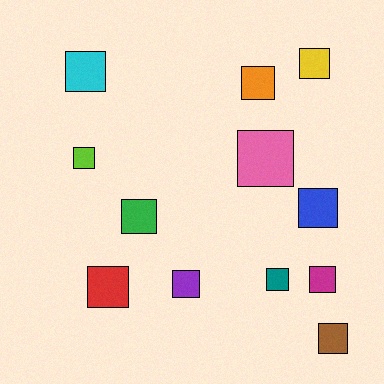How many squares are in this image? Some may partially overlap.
There are 12 squares.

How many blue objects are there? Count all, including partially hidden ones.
There is 1 blue object.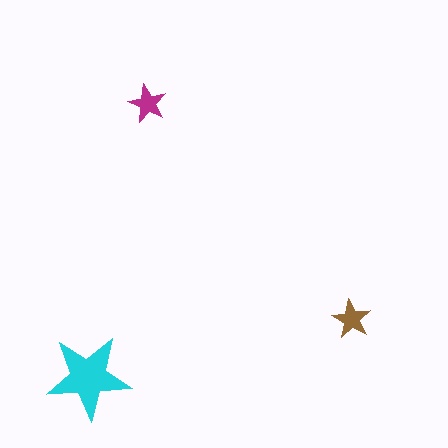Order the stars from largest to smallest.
the cyan one, the brown one, the magenta one.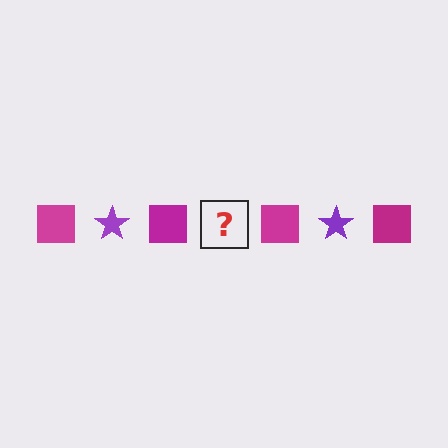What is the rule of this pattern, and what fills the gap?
The rule is that the pattern alternates between magenta square and purple star. The gap should be filled with a purple star.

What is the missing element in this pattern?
The missing element is a purple star.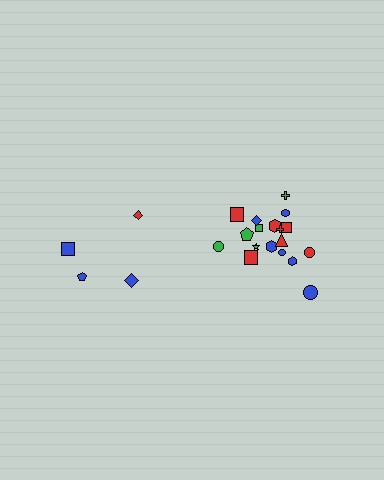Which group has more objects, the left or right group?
The right group.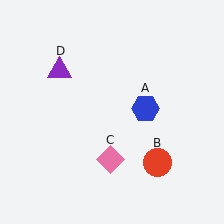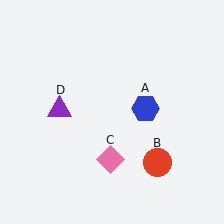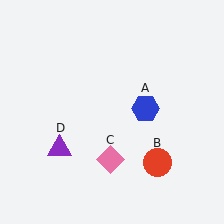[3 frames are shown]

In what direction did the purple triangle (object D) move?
The purple triangle (object D) moved down.